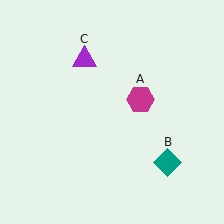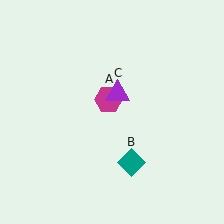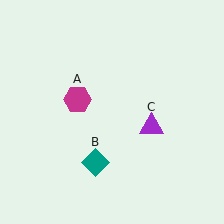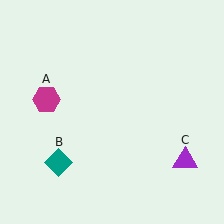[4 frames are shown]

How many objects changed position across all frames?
3 objects changed position: magenta hexagon (object A), teal diamond (object B), purple triangle (object C).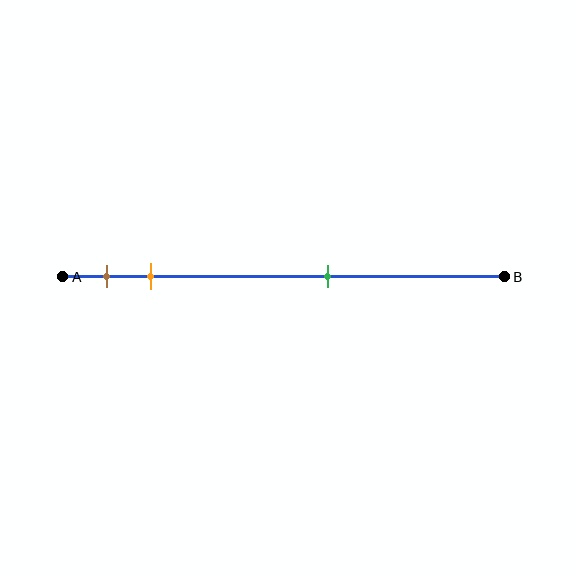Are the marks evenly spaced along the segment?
No, the marks are not evenly spaced.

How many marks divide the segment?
There are 3 marks dividing the segment.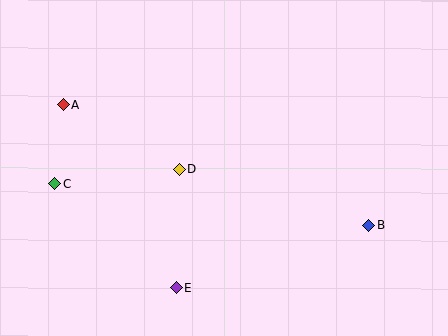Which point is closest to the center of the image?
Point D at (179, 169) is closest to the center.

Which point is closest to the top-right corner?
Point B is closest to the top-right corner.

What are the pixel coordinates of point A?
Point A is at (63, 104).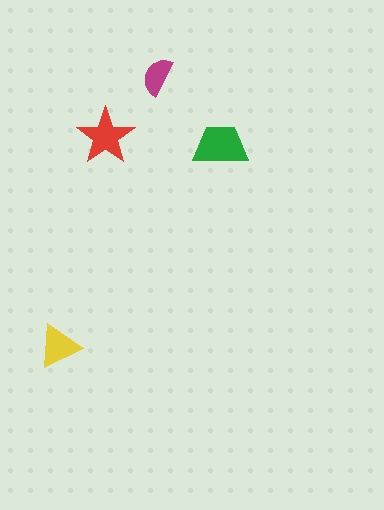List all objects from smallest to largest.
The magenta semicircle, the yellow triangle, the red star, the green trapezoid.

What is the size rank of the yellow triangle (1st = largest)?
3rd.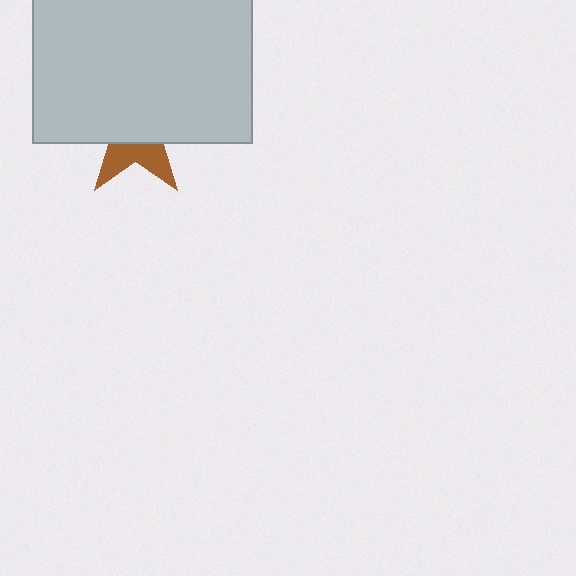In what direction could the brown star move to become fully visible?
The brown star could move down. That would shift it out from behind the light gray rectangle entirely.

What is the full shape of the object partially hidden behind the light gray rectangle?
The partially hidden object is a brown star.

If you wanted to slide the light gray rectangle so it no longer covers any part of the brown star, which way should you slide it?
Slide it up — that is the most direct way to separate the two shapes.